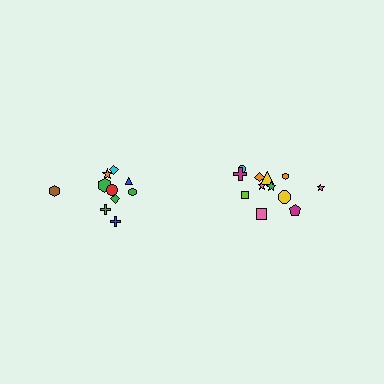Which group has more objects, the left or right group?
The right group.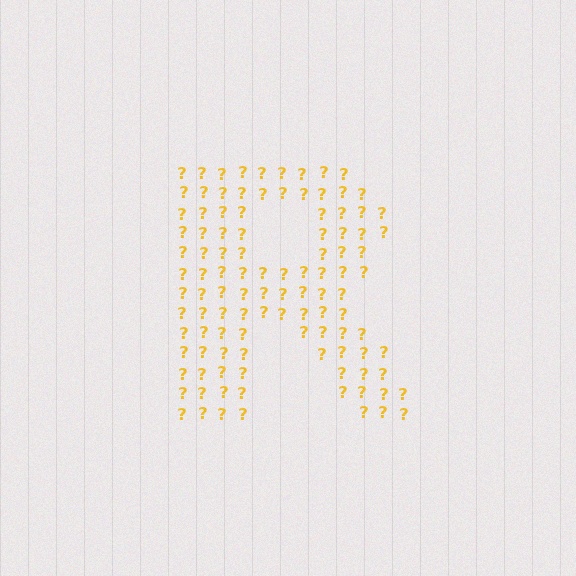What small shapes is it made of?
It is made of small question marks.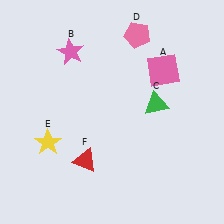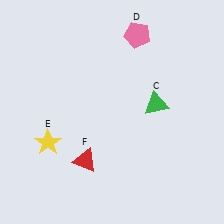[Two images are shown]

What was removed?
The pink square (A), the pink star (B) were removed in Image 2.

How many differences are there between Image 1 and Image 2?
There are 2 differences between the two images.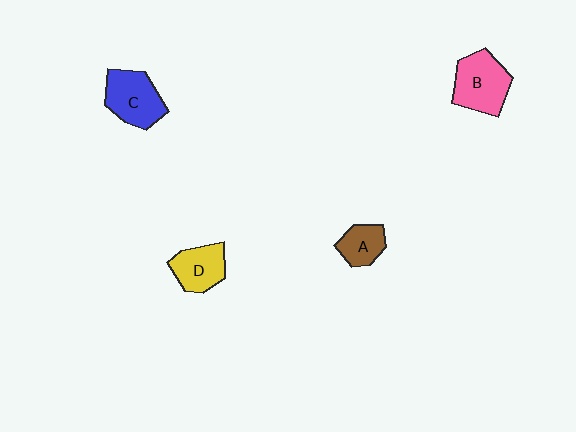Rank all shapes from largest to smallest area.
From largest to smallest: B (pink), C (blue), D (yellow), A (brown).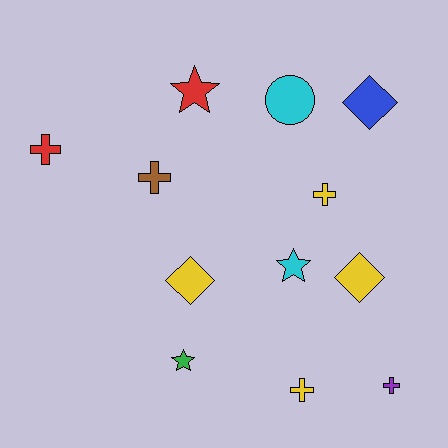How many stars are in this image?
There are 3 stars.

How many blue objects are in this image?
There is 1 blue object.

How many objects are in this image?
There are 12 objects.